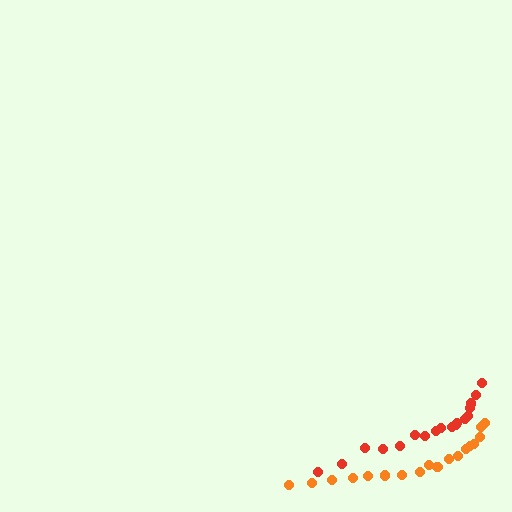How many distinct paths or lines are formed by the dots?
There are 2 distinct paths.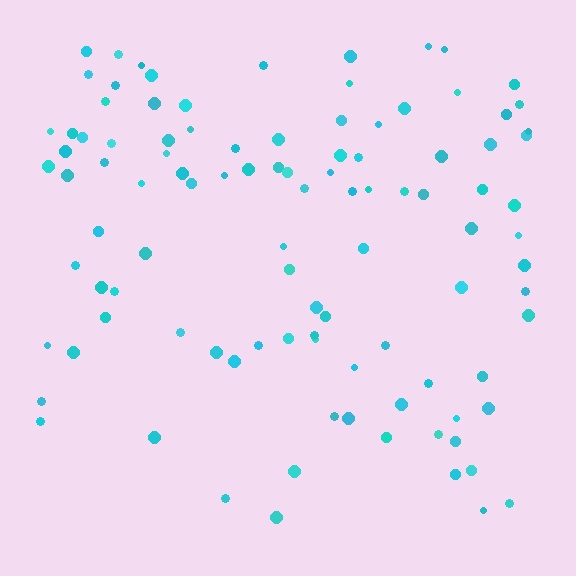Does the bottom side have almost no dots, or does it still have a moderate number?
Still a moderate number, just noticeably fewer than the top.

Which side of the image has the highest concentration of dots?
The top.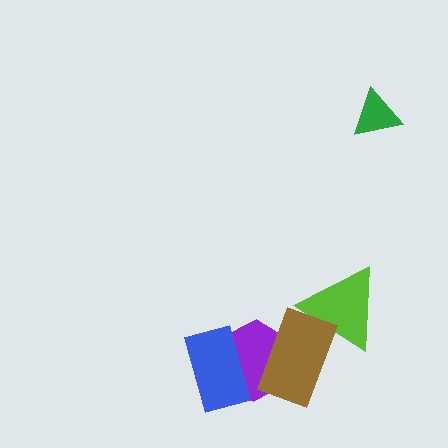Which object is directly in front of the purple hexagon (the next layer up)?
The blue rectangle is directly in front of the purple hexagon.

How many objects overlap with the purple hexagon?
2 objects overlap with the purple hexagon.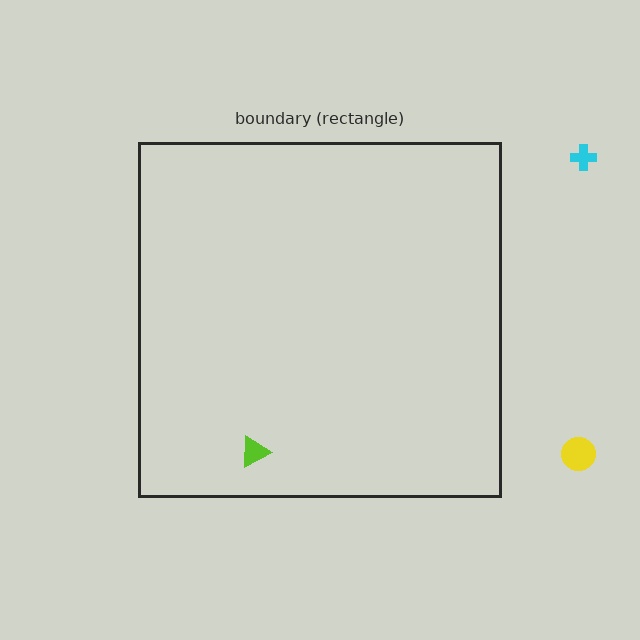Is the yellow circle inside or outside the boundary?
Outside.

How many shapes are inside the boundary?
1 inside, 2 outside.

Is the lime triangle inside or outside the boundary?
Inside.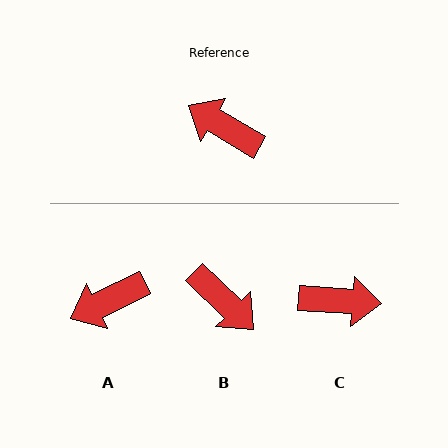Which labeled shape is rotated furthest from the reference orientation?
B, about 167 degrees away.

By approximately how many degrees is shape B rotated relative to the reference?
Approximately 167 degrees counter-clockwise.